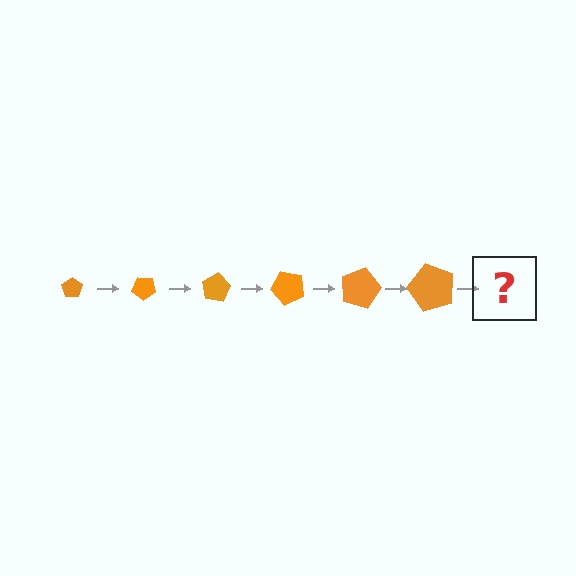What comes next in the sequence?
The next element should be a pentagon, larger than the previous one and rotated 240 degrees from the start.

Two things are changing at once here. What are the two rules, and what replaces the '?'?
The two rules are that the pentagon grows larger each step and it rotates 40 degrees each step. The '?' should be a pentagon, larger than the previous one and rotated 240 degrees from the start.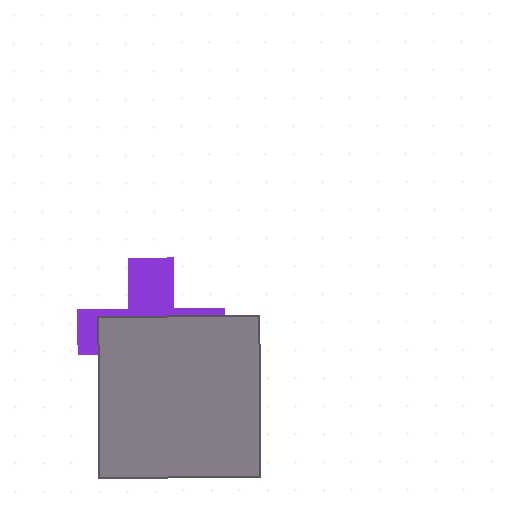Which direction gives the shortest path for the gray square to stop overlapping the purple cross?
Moving down gives the shortest separation.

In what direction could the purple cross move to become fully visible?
The purple cross could move up. That would shift it out from behind the gray square entirely.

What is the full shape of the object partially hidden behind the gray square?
The partially hidden object is a purple cross.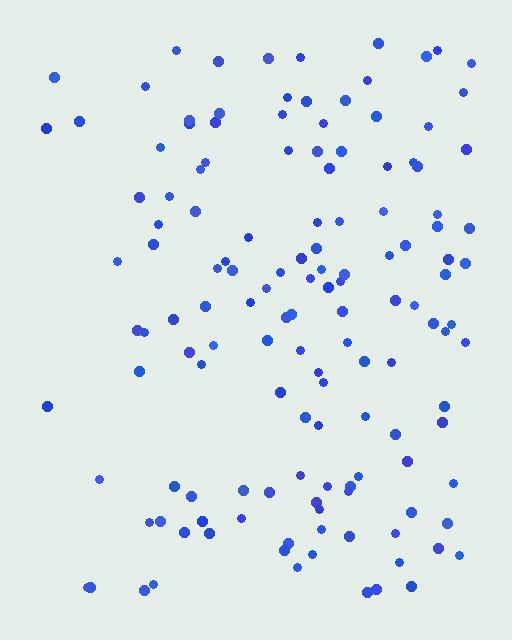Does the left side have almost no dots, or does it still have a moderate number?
Still a moderate number, just noticeably fewer than the right.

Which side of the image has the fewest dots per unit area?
The left.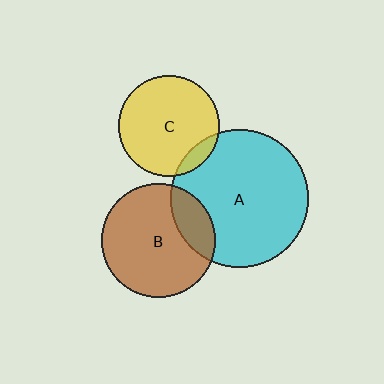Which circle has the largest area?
Circle A (cyan).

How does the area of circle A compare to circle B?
Approximately 1.4 times.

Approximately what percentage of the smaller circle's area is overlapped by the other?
Approximately 10%.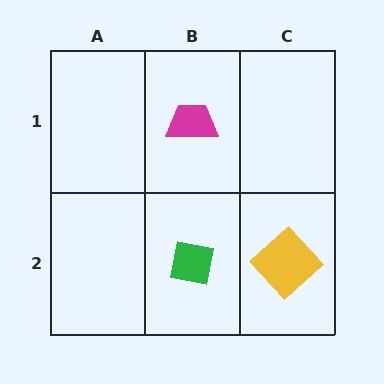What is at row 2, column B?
A green square.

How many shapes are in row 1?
1 shape.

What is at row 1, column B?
A magenta trapezoid.